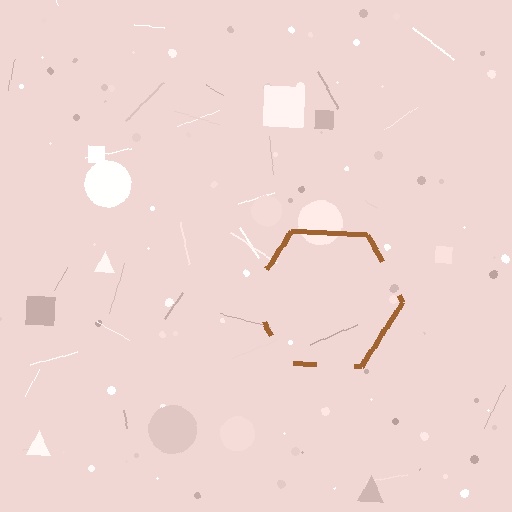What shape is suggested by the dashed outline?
The dashed outline suggests a hexagon.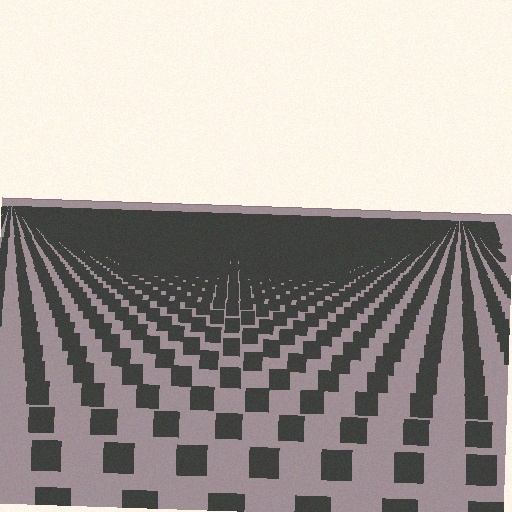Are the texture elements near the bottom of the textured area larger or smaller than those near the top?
Larger. Near the bottom, elements are closer to the viewer and appear at a bigger on-screen size.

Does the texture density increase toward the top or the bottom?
Density increases toward the top.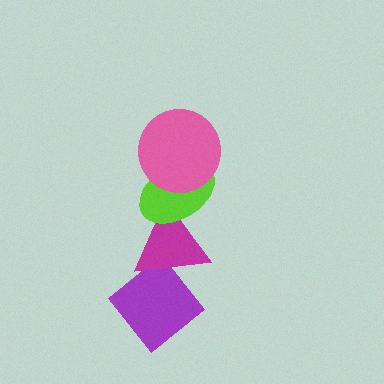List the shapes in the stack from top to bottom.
From top to bottom: the pink circle, the lime ellipse, the magenta triangle, the purple diamond.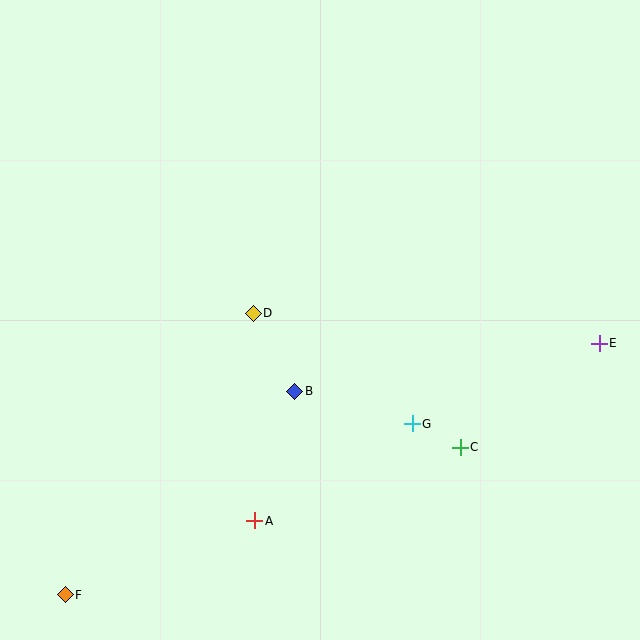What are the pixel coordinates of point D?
Point D is at (253, 313).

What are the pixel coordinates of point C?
Point C is at (460, 447).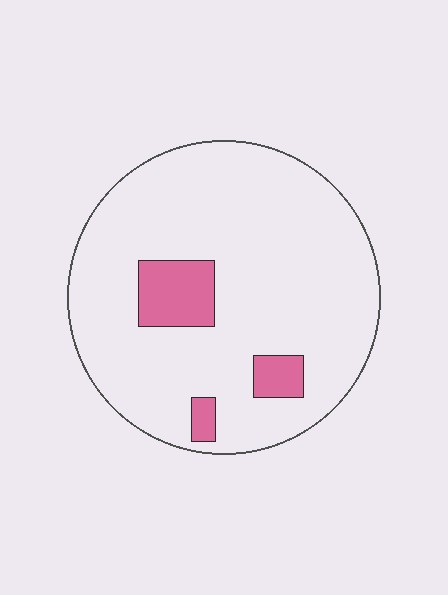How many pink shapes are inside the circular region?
3.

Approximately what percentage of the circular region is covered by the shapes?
Approximately 10%.